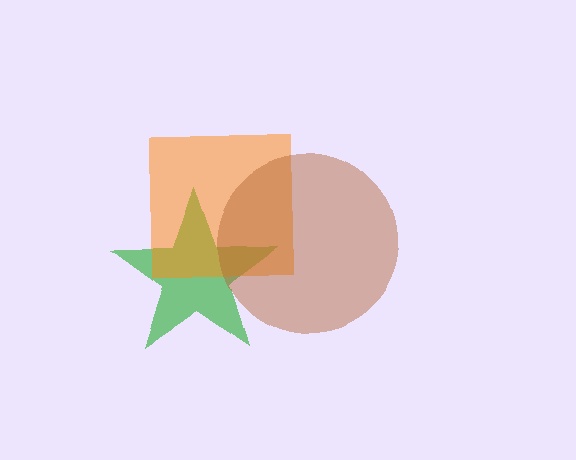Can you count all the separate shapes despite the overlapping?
Yes, there are 3 separate shapes.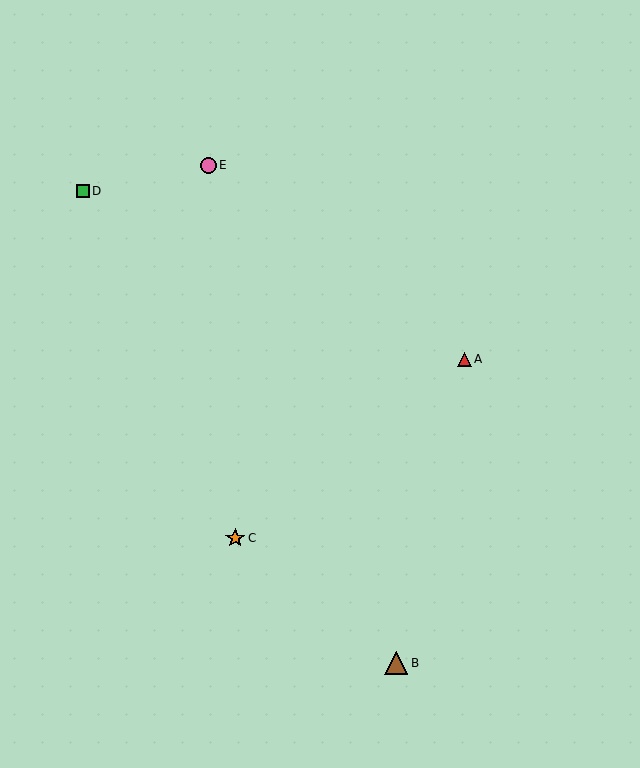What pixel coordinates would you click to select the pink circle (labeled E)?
Click at (209, 165) to select the pink circle E.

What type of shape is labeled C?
Shape C is an orange star.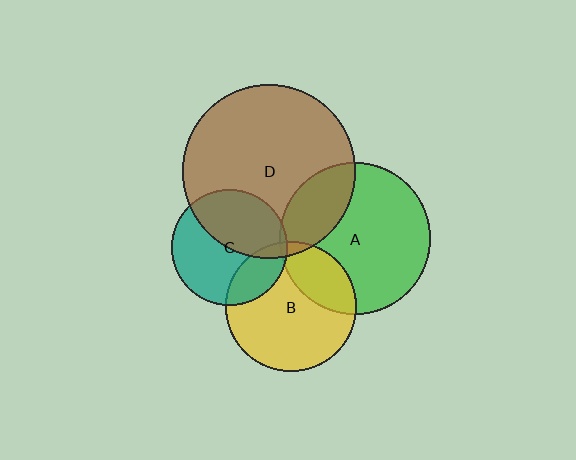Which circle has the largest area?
Circle D (brown).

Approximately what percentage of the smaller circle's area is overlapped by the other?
Approximately 45%.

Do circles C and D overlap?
Yes.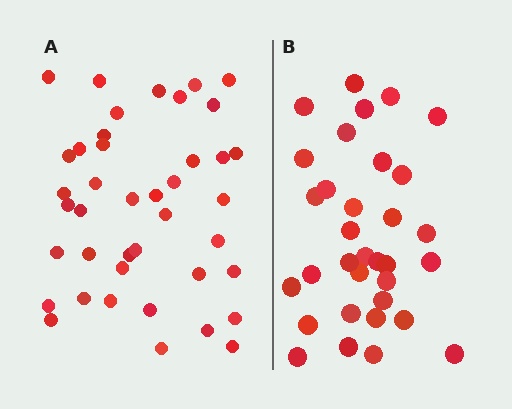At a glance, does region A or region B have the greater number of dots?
Region A (the left region) has more dots.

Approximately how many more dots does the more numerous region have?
Region A has roughly 8 or so more dots than region B.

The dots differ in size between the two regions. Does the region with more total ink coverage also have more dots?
No. Region B has more total ink coverage because its dots are larger, but region A actually contains more individual dots. Total area can be misleading — the number of items is what matters here.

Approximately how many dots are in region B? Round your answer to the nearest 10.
About 30 dots. (The exact count is 33, which rounds to 30.)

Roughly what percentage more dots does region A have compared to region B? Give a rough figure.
About 25% more.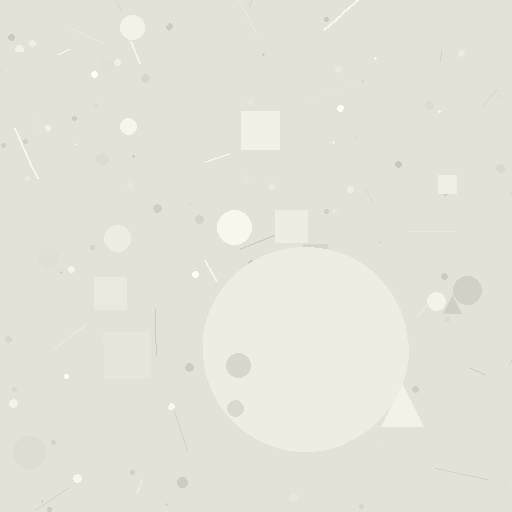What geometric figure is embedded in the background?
A circle is embedded in the background.